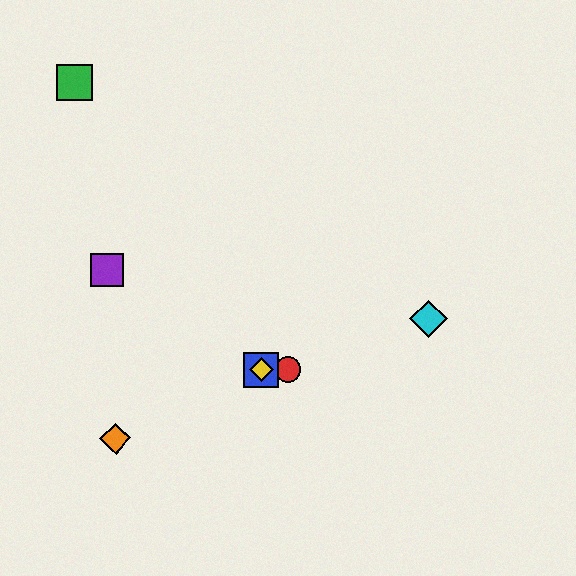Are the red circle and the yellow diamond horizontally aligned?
Yes, both are at y≈370.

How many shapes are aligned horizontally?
3 shapes (the red circle, the blue square, the yellow diamond) are aligned horizontally.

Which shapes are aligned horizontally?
The red circle, the blue square, the yellow diamond are aligned horizontally.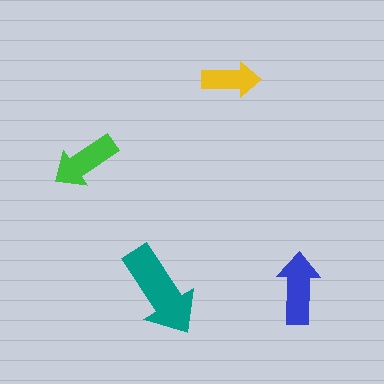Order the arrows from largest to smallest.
the teal one, the blue one, the green one, the yellow one.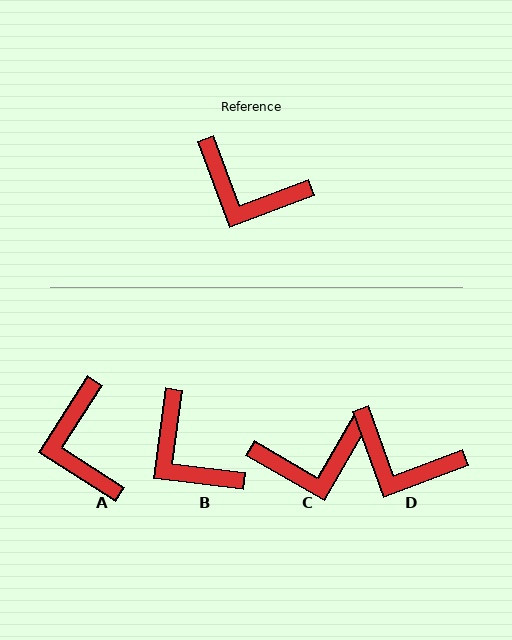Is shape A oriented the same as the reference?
No, it is off by about 53 degrees.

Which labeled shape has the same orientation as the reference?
D.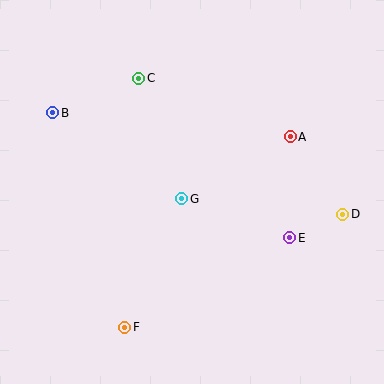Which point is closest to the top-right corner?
Point A is closest to the top-right corner.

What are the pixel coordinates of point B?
Point B is at (53, 113).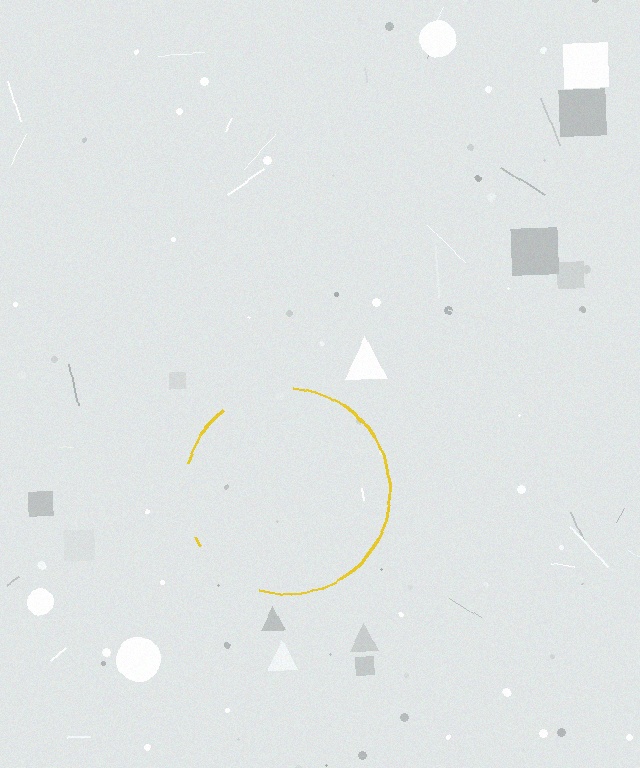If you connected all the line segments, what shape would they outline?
They would outline a circle.